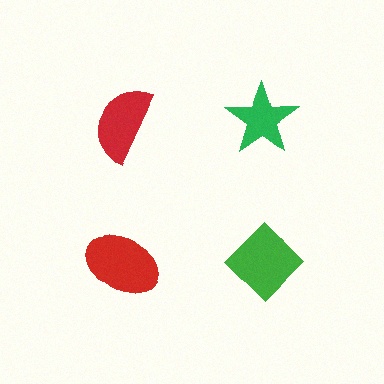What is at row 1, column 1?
A red semicircle.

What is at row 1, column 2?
A green star.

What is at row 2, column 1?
A red ellipse.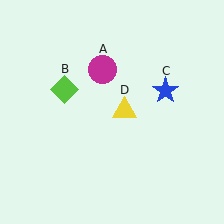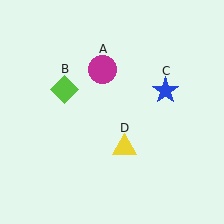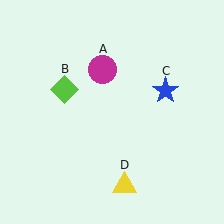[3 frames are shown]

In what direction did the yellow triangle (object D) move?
The yellow triangle (object D) moved down.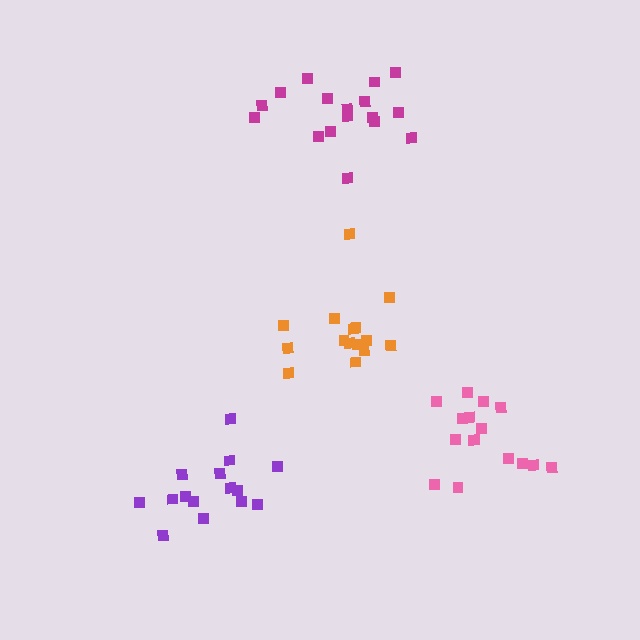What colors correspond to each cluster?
The clusters are colored: orange, purple, magenta, pink.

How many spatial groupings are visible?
There are 4 spatial groupings.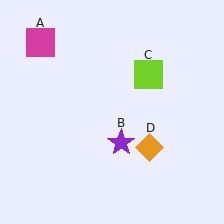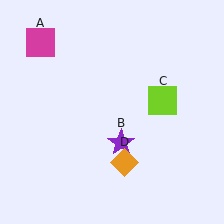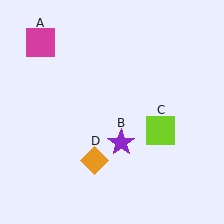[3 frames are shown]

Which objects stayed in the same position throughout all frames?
Magenta square (object A) and purple star (object B) remained stationary.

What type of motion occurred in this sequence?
The lime square (object C), orange diamond (object D) rotated clockwise around the center of the scene.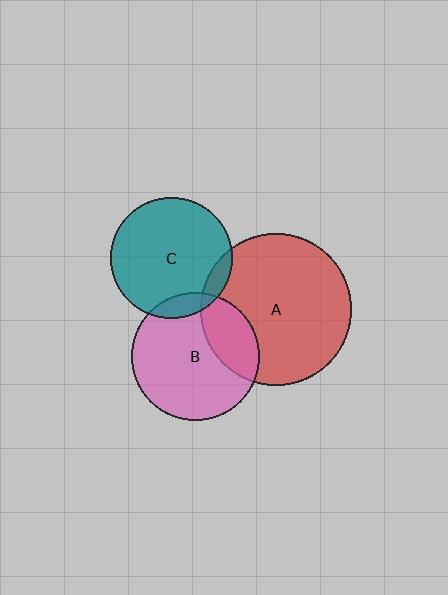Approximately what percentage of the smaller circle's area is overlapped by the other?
Approximately 10%.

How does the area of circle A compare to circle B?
Approximately 1.4 times.